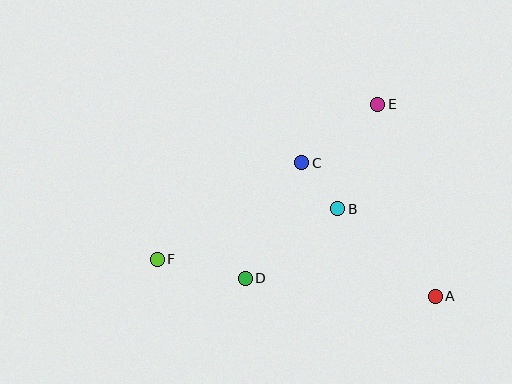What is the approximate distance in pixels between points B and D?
The distance between B and D is approximately 116 pixels.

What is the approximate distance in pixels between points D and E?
The distance between D and E is approximately 219 pixels.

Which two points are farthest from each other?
Points A and F are farthest from each other.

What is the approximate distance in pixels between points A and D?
The distance between A and D is approximately 191 pixels.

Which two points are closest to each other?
Points B and C are closest to each other.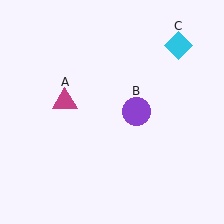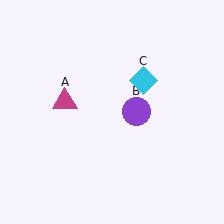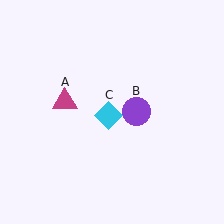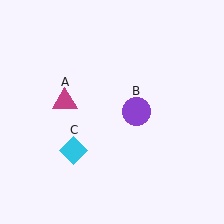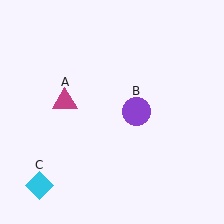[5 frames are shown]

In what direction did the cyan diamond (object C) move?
The cyan diamond (object C) moved down and to the left.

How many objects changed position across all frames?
1 object changed position: cyan diamond (object C).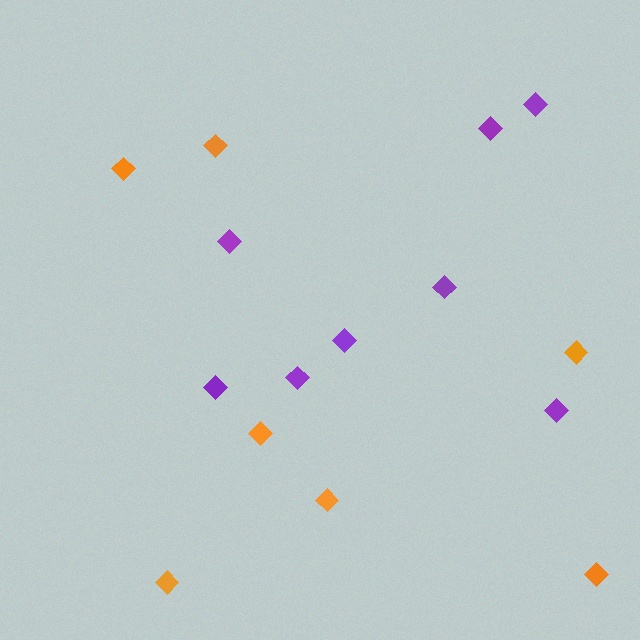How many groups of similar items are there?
There are 2 groups: one group of orange diamonds (7) and one group of purple diamonds (8).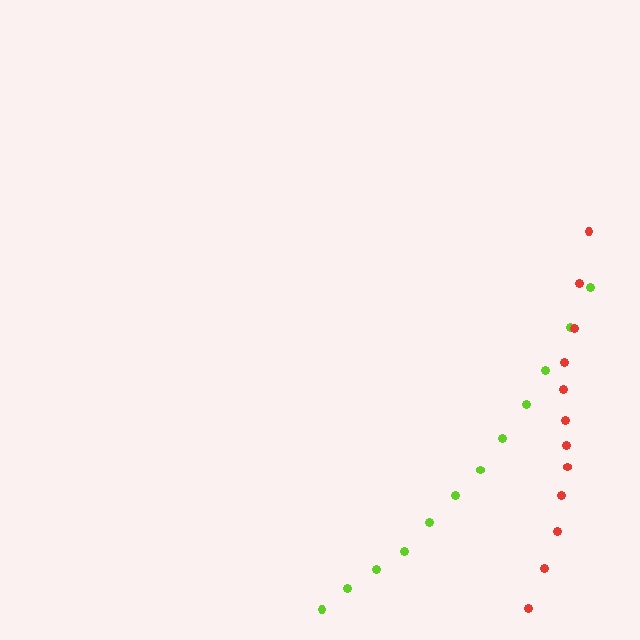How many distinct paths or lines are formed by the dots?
There are 2 distinct paths.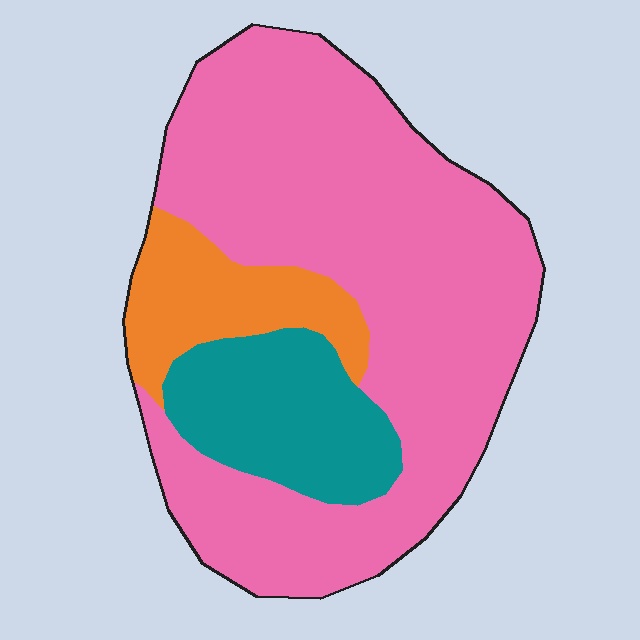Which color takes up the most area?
Pink, at roughly 70%.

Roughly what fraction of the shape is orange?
Orange takes up less than a quarter of the shape.